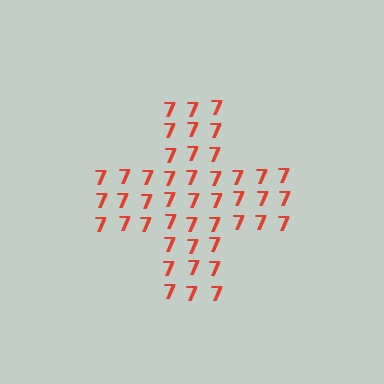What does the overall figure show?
The overall figure shows a cross.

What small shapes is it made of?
It is made of small digit 7's.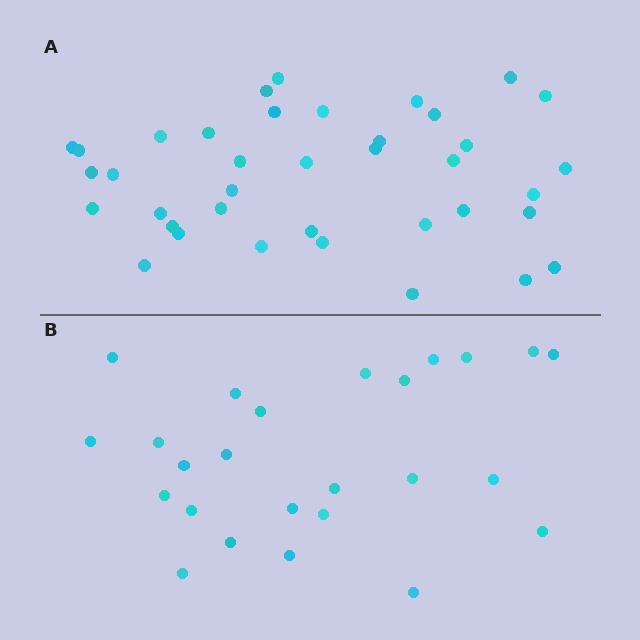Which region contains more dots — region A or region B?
Region A (the top region) has more dots.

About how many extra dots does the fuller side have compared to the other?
Region A has approximately 15 more dots than region B.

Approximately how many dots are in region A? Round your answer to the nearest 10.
About 40 dots. (The exact count is 38, which rounds to 40.)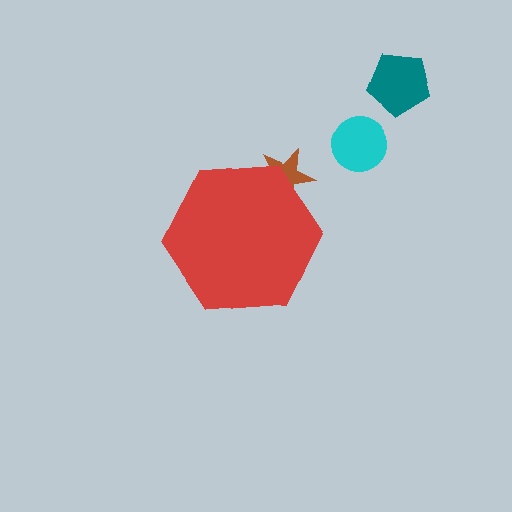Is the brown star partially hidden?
Yes, the brown star is partially hidden behind the red hexagon.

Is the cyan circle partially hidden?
No, the cyan circle is fully visible.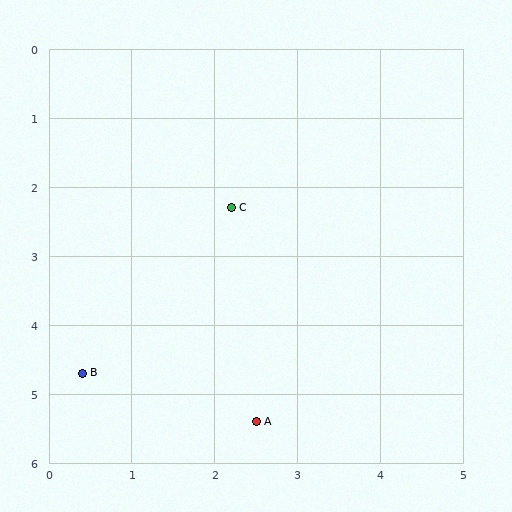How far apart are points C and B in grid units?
Points C and B are about 3.0 grid units apart.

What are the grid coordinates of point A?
Point A is at approximately (2.5, 5.4).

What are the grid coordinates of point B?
Point B is at approximately (0.4, 4.7).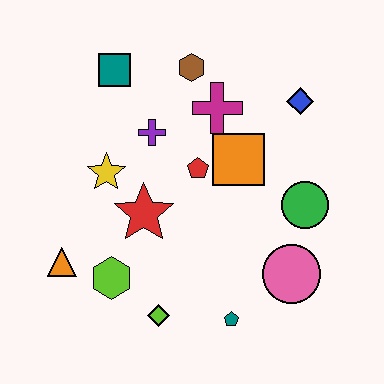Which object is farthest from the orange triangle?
The blue diamond is farthest from the orange triangle.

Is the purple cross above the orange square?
Yes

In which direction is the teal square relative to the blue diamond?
The teal square is to the left of the blue diamond.